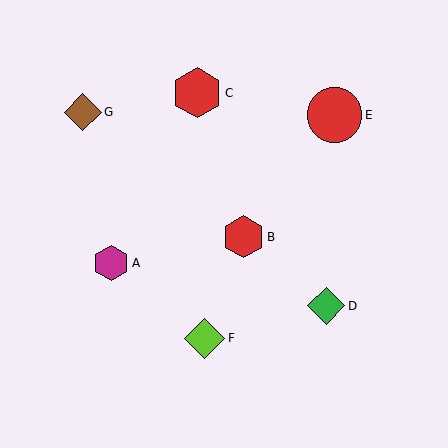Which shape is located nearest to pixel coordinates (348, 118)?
The red circle (labeled E) at (334, 115) is nearest to that location.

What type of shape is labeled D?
Shape D is a green diamond.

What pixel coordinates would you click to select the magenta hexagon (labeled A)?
Click at (111, 263) to select the magenta hexagon A.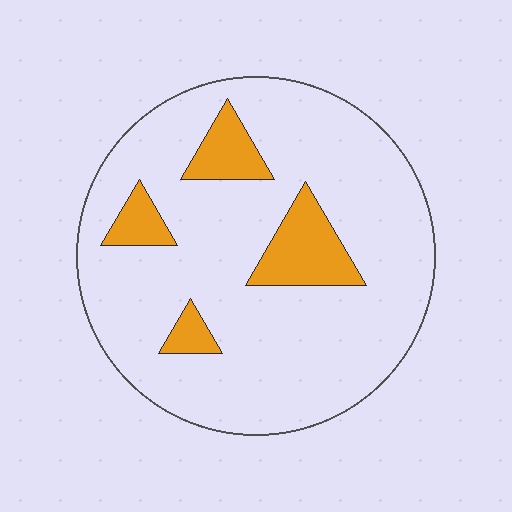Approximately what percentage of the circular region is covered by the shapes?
Approximately 15%.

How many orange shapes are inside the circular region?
4.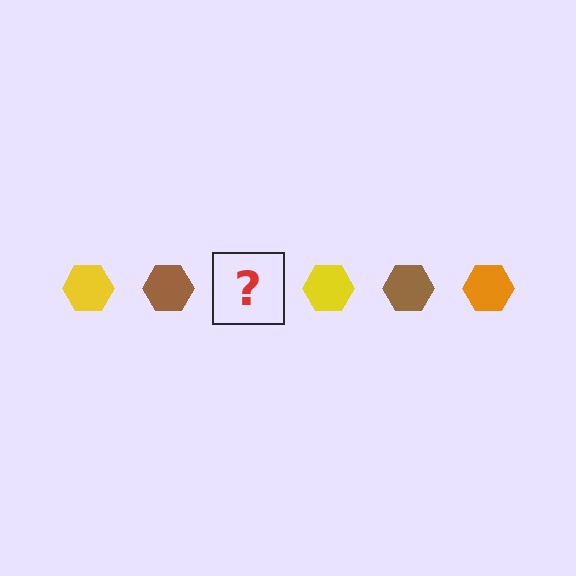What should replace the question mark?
The question mark should be replaced with an orange hexagon.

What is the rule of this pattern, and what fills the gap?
The rule is that the pattern cycles through yellow, brown, orange hexagons. The gap should be filled with an orange hexagon.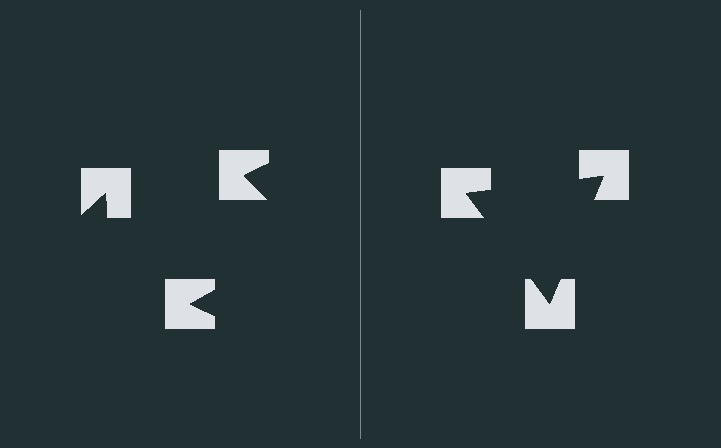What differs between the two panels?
The notched squares are positioned identically on both sides; only the wedge orientations differ. On the right they align to a triangle; on the left they are misaligned.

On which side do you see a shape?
An illusory triangle appears on the right side. On the left side the wedge cuts are rotated, so no coherent shape forms.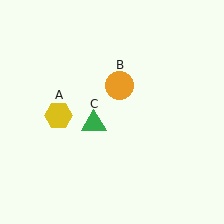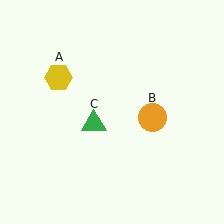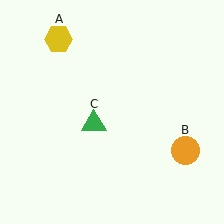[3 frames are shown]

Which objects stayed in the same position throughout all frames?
Green triangle (object C) remained stationary.